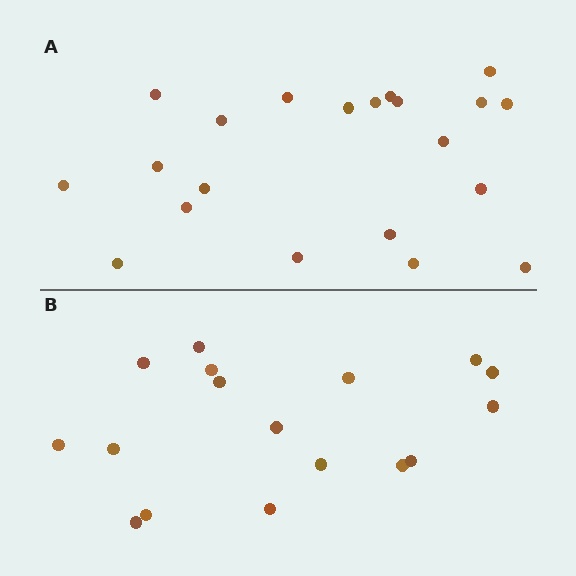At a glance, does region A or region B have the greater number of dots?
Region A (the top region) has more dots.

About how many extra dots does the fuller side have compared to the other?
Region A has about 4 more dots than region B.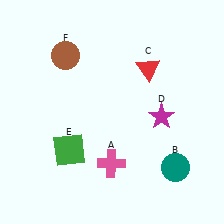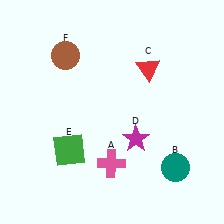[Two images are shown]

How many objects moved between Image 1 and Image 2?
1 object moved between the two images.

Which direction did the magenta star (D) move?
The magenta star (D) moved left.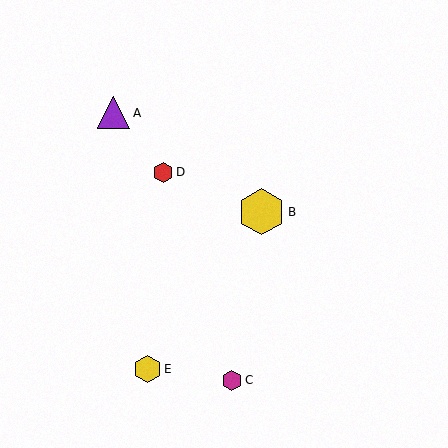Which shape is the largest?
The yellow hexagon (labeled B) is the largest.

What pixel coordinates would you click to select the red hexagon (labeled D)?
Click at (163, 172) to select the red hexagon D.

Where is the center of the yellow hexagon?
The center of the yellow hexagon is at (147, 369).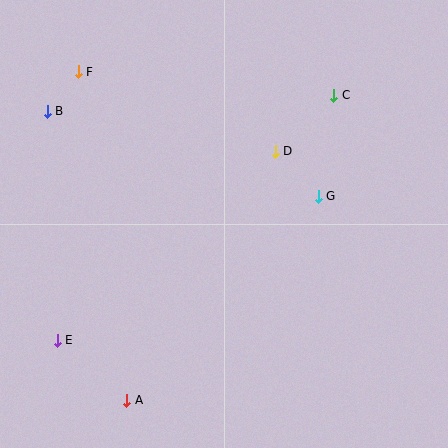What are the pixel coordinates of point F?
Point F is at (78, 72).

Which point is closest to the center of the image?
Point D at (275, 151) is closest to the center.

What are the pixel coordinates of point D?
Point D is at (275, 151).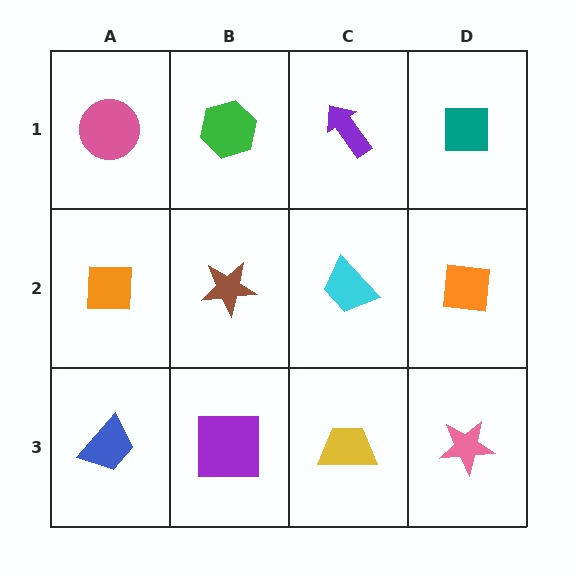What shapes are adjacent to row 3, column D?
An orange square (row 2, column D), a yellow trapezoid (row 3, column C).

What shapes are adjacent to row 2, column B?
A green hexagon (row 1, column B), a purple square (row 3, column B), an orange square (row 2, column A), a cyan trapezoid (row 2, column C).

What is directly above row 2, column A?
A pink circle.